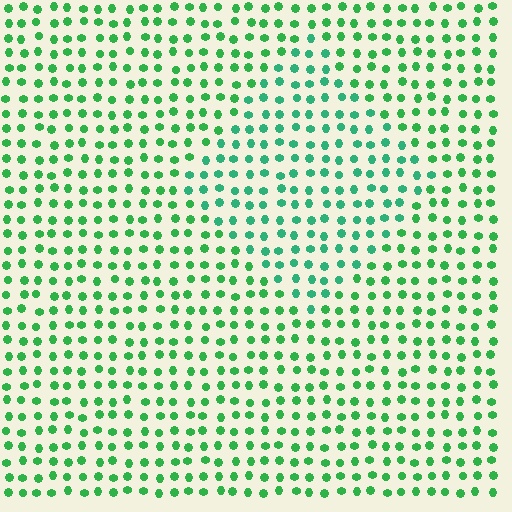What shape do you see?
I see a diamond.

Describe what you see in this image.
The image is filled with small green elements in a uniform arrangement. A diamond-shaped region is visible where the elements are tinted to a slightly different hue, forming a subtle color boundary.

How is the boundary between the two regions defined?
The boundary is defined purely by a slight shift in hue (about 23 degrees). Spacing, size, and orientation are identical on both sides.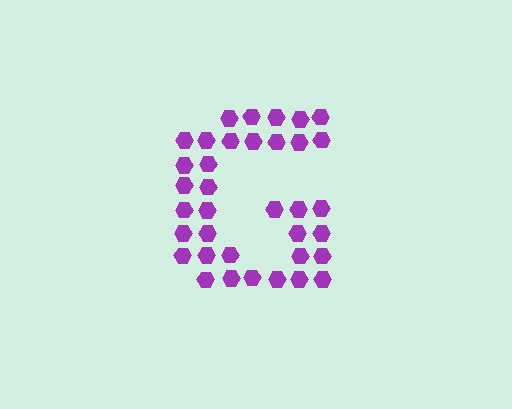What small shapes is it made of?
It is made of small hexagons.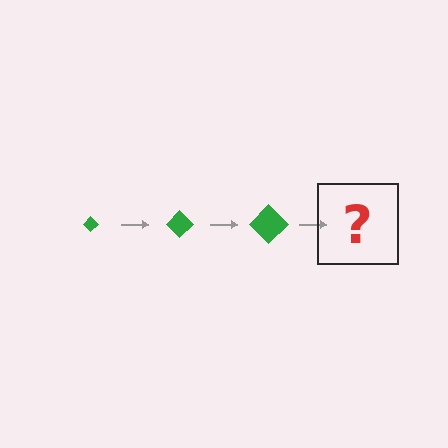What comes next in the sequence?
The next element should be a green diamond, larger than the previous one.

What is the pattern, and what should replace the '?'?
The pattern is that the diamond gets progressively larger each step. The '?' should be a green diamond, larger than the previous one.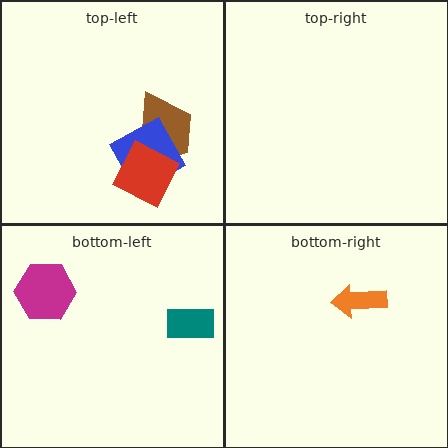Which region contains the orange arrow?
The bottom-right region.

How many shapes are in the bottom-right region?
1.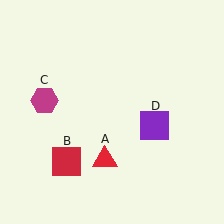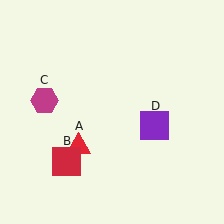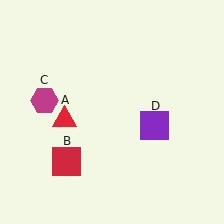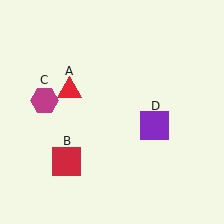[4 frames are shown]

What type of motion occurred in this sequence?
The red triangle (object A) rotated clockwise around the center of the scene.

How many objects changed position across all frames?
1 object changed position: red triangle (object A).